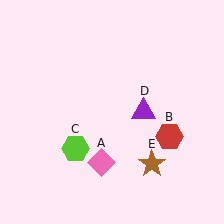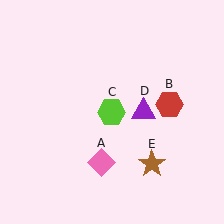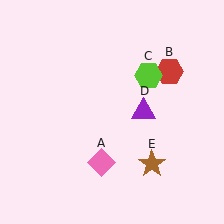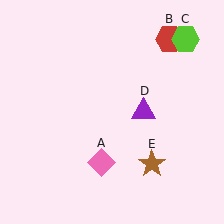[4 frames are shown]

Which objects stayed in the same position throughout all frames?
Pink diamond (object A) and purple triangle (object D) and brown star (object E) remained stationary.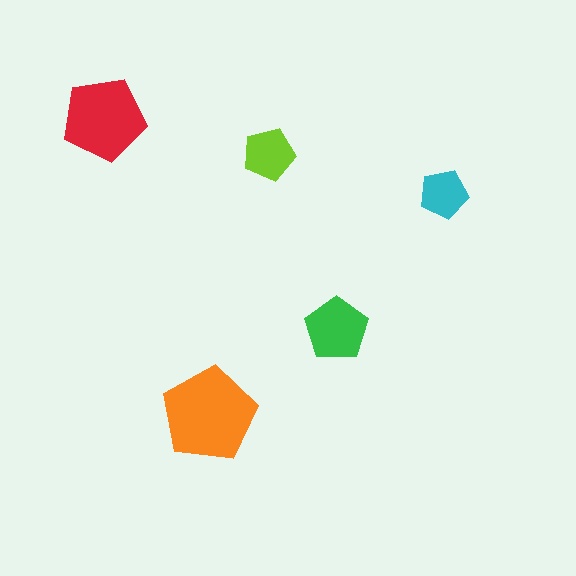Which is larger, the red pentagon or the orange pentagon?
The orange one.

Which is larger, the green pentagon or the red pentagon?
The red one.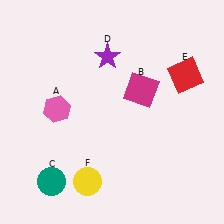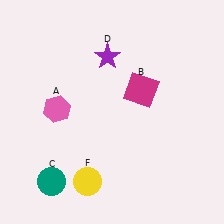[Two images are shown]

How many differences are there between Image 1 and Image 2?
There is 1 difference between the two images.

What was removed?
The red square (E) was removed in Image 2.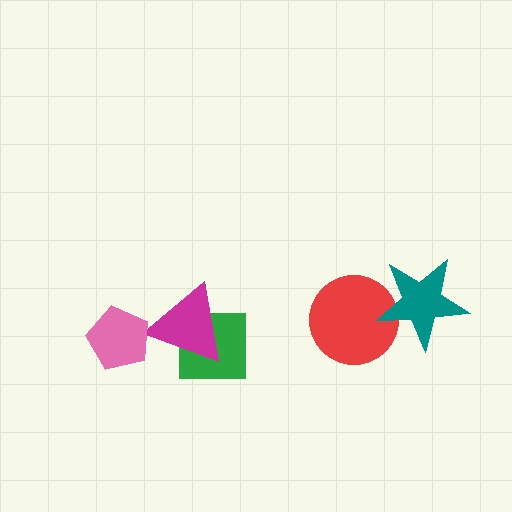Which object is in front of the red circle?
The teal star is in front of the red circle.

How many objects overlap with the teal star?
1 object overlaps with the teal star.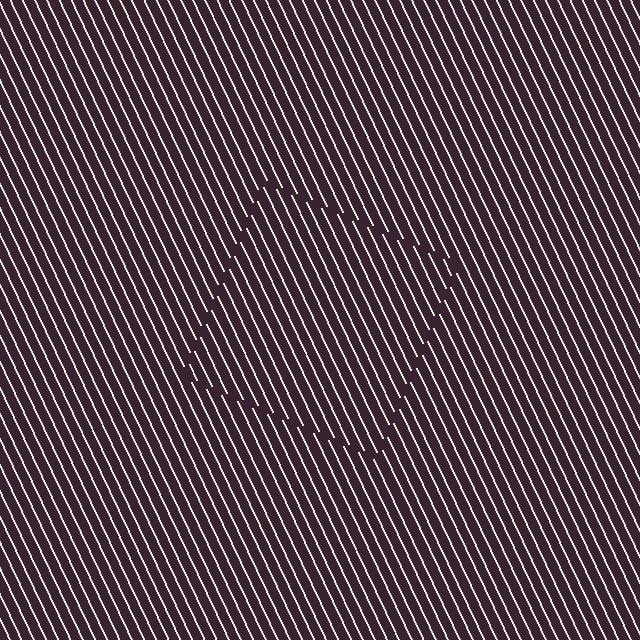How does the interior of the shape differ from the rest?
The interior of the shape contains the same grating, shifted by half a period — the contour is defined by the phase discontinuity where line-ends from the inner and outer gratings abut.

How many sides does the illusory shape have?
4 sides — the line-ends trace a square.